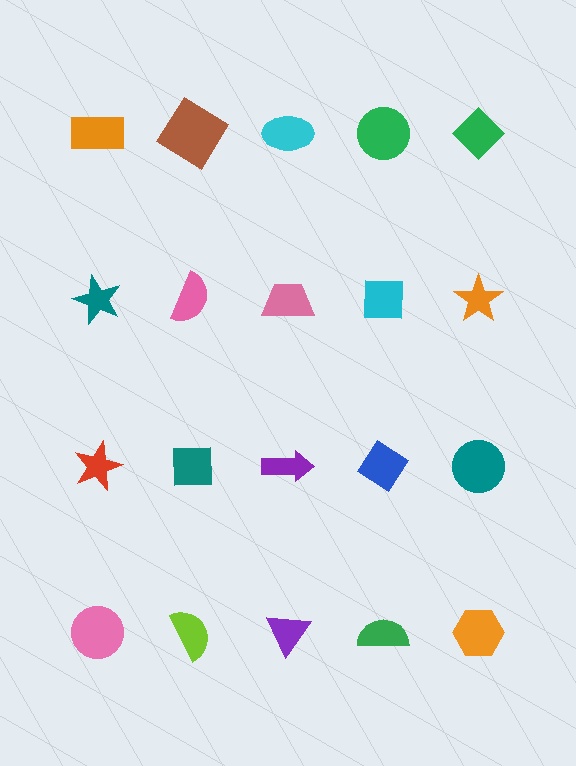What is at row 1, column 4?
A green circle.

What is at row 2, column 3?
A pink trapezoid.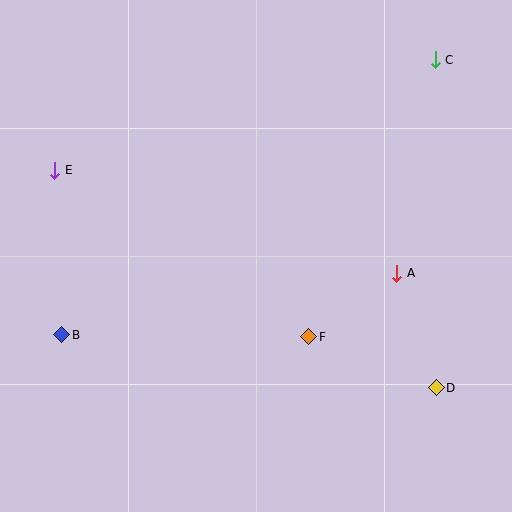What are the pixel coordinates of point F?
Point F is at (309, 337).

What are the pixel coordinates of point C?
Point C is at (435, 60).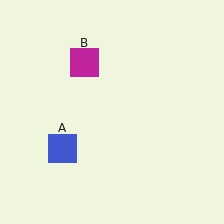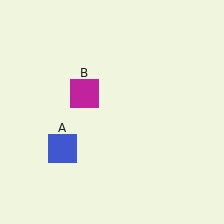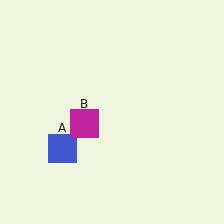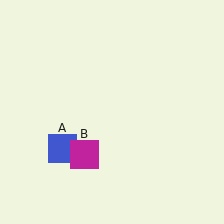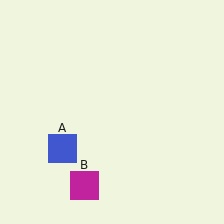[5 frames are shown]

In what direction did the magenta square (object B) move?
The magenta square (object B) moved down.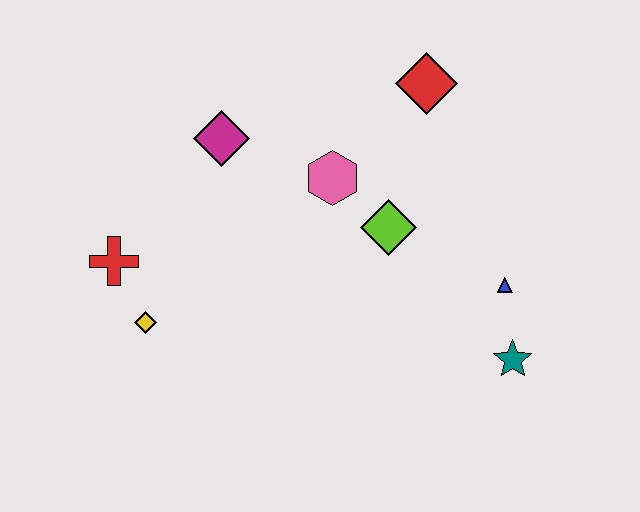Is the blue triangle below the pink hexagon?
Yes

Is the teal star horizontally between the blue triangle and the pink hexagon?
No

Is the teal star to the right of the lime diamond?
Yes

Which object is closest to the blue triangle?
The teal star is closest to the blue triangle.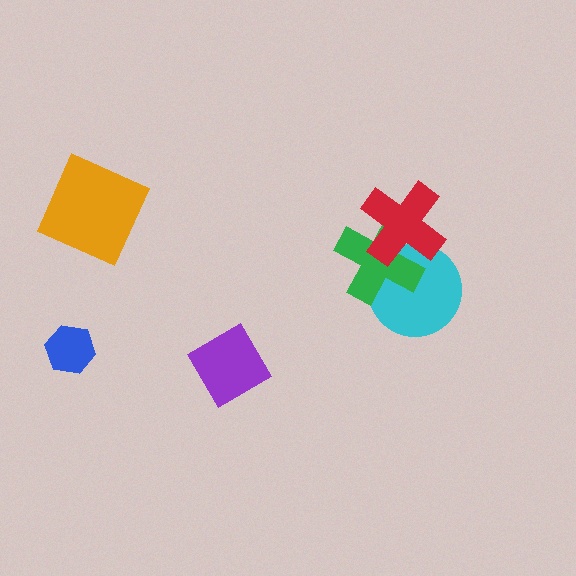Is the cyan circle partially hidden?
Yes, it is partially covered by another shape.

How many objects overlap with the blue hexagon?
0 objects overlap with the blue hexagon.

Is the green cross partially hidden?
Yes, it is partially covered by another shape.